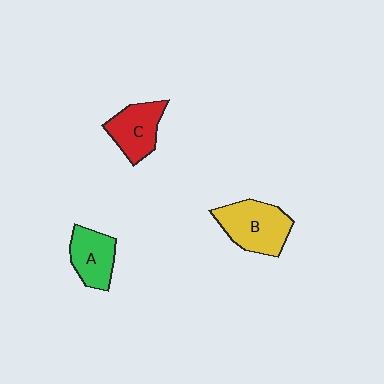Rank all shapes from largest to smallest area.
From largest to smallest: B (yellow), C (red), A (green).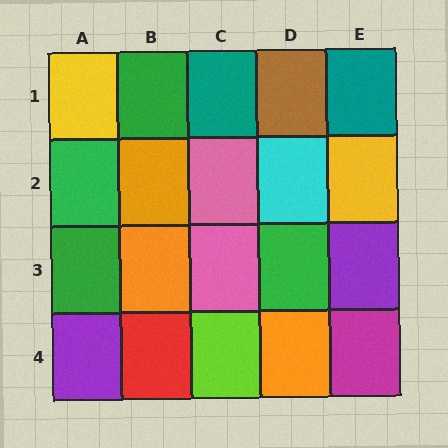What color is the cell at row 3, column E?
Purple.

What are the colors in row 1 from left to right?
Yellow, green, teal, brown, teal.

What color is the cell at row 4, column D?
Orange.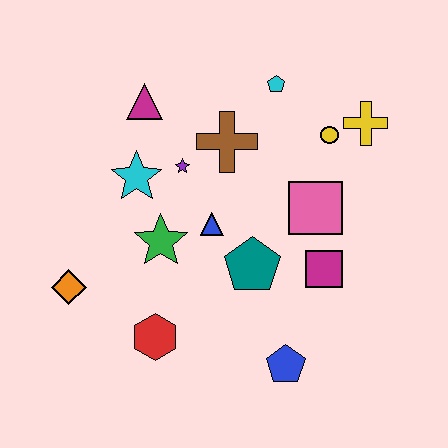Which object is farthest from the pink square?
The orange diamond is farthest from the pink square.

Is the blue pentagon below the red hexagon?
Yes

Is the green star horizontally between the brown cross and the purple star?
No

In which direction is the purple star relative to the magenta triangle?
The purple star is below the magenta triangle.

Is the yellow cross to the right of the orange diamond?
Yes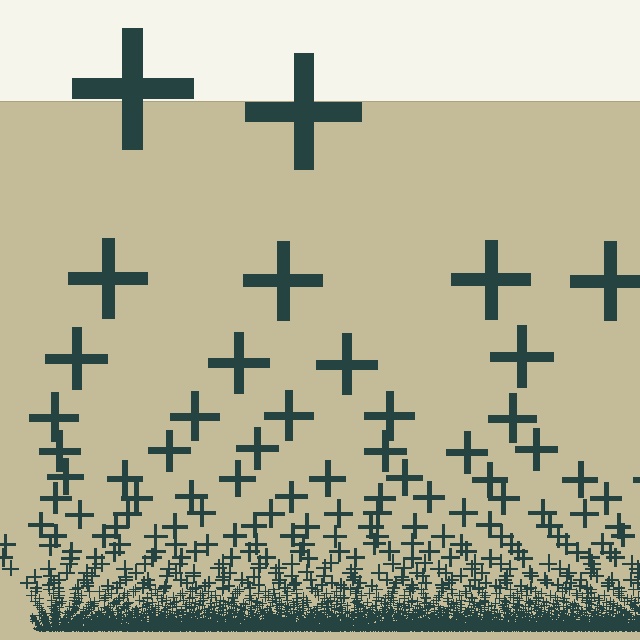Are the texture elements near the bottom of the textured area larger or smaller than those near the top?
Smaller. The gradient is inverted — elements near the bottom are smaller and denser.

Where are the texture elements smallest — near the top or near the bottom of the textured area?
Near the bottom.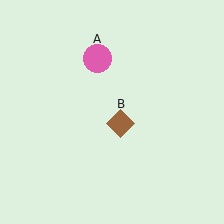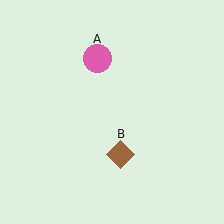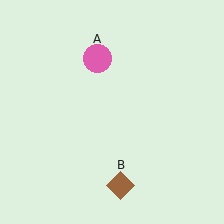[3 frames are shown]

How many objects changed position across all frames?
1 object changed position: brown diamond (object B).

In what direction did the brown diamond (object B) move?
The brown diamond (object B) moved down.